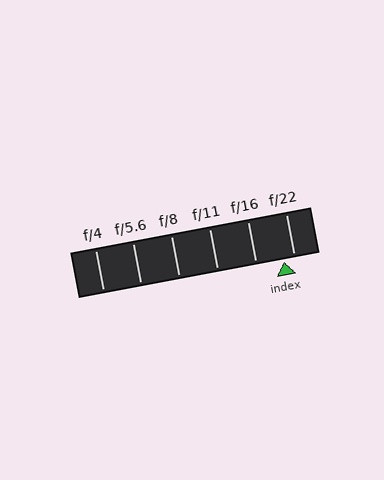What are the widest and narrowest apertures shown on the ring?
The widest aperture shown is f/4 and the narrowest is f/22.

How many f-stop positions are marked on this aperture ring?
There are 6 f-stop positions marked.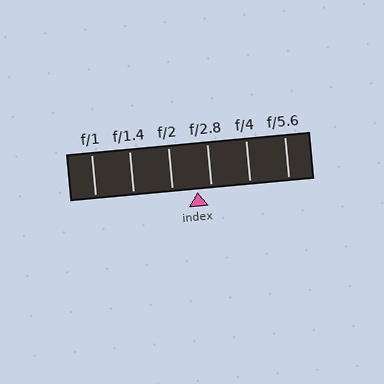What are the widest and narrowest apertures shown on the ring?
The widest aperture shown is f/1 and the narrowest is f/5.6.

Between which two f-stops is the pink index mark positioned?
The index mark is between f/2 and f/2.8.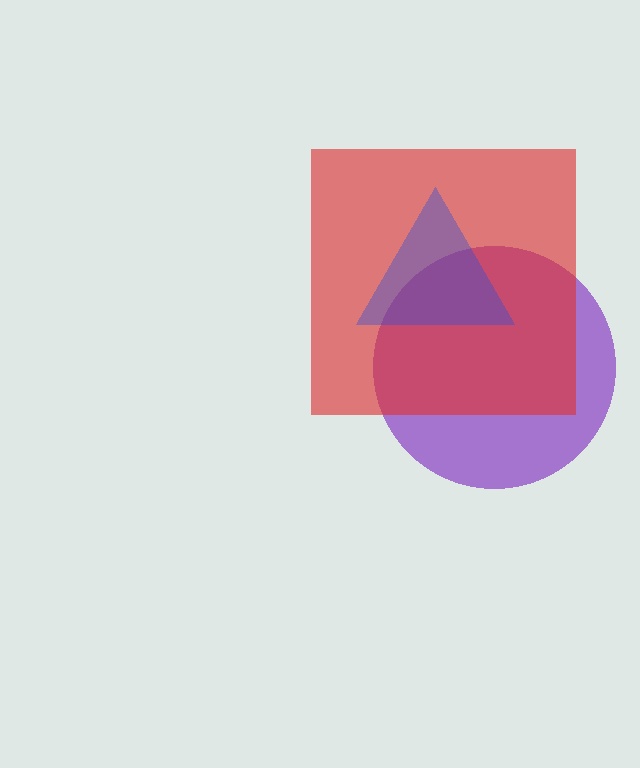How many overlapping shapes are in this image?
There are 3 overlapping shapes in the image.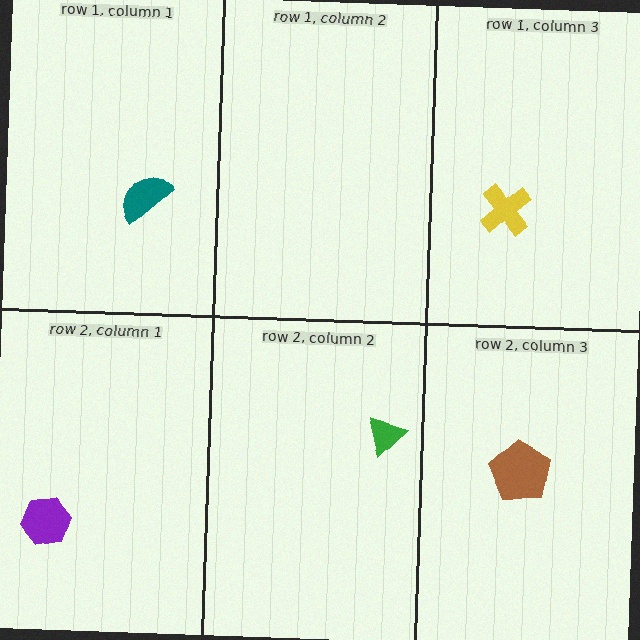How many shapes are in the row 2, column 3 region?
1.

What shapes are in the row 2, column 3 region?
The brown pentagon.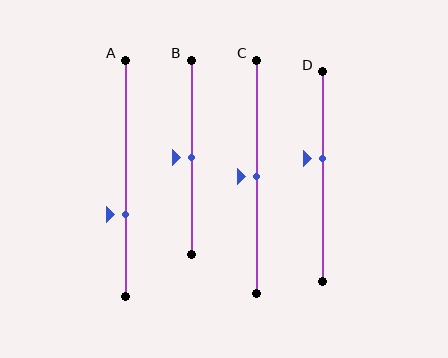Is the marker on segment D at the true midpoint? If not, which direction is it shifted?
No, the marker on segment D is shifted upward by about 8% of the segment length.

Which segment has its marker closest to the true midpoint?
Segment B has its marker closest to the true midpoint.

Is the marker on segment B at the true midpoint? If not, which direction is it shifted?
Yes, the marker on segment B is at the true midpoint.